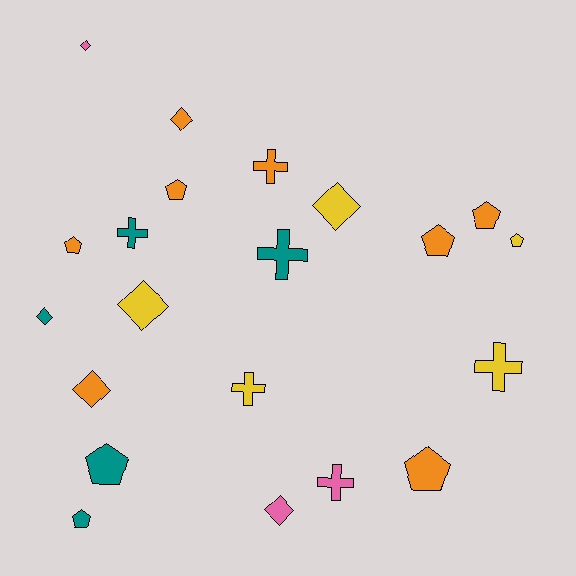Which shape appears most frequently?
Pentagon, with 8 objects.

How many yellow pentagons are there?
There is 1 yellow pentagon.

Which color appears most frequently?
Orange, with 8 objects.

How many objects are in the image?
There are 21 objects.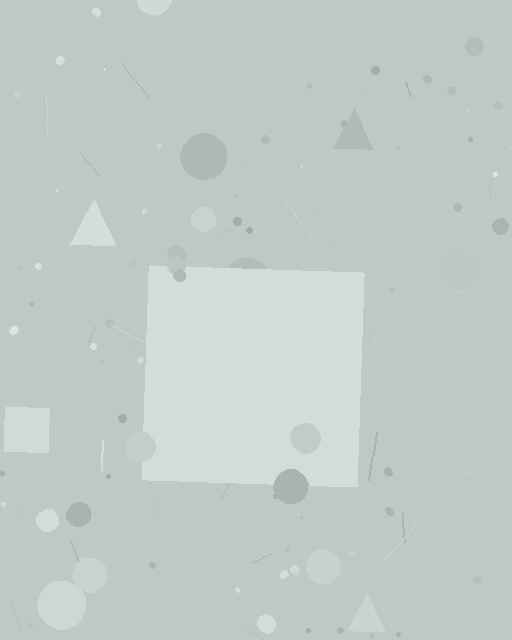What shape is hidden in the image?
A square is hidden in the image.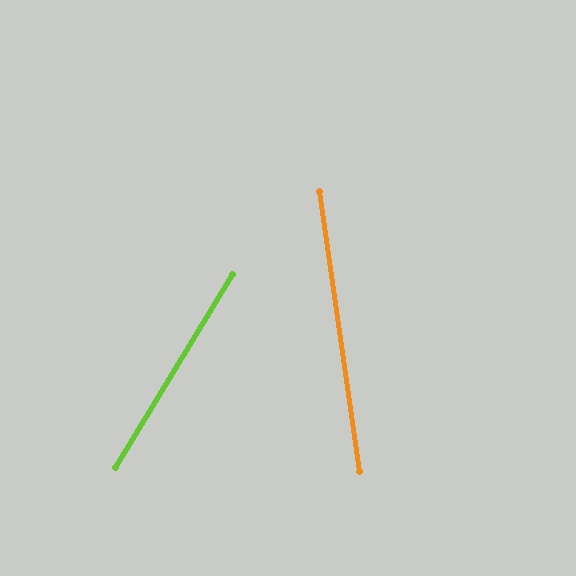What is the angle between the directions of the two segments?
Approximately 39 degrees.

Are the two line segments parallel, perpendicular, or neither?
Neither parallel nor perpendicular — they differ by about 39°.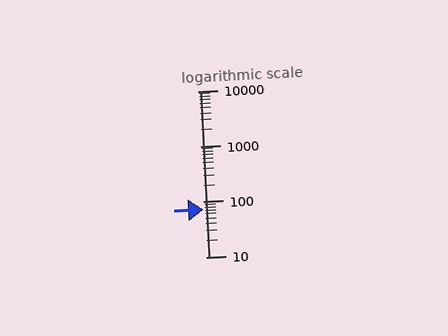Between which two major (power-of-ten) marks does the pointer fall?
The pointer is between 10 and 100.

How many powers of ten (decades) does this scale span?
The scale spans 3 decades, from 10 to 10000.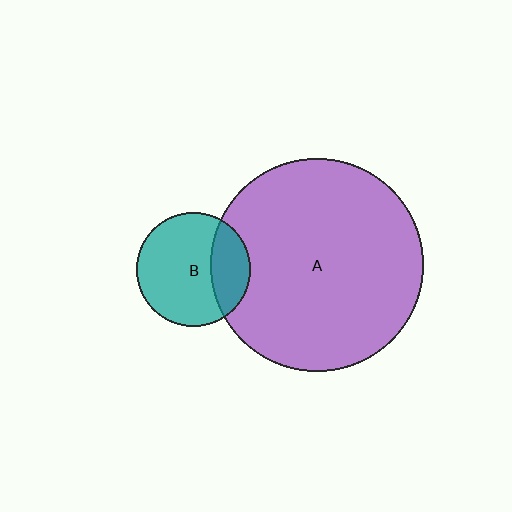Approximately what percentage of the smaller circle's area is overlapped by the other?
Approximately 25%.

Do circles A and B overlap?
Yes.